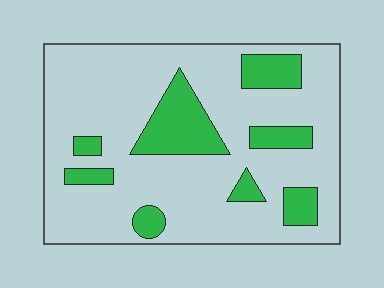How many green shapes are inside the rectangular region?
8.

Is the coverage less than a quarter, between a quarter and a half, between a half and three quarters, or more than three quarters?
Less than a quarter.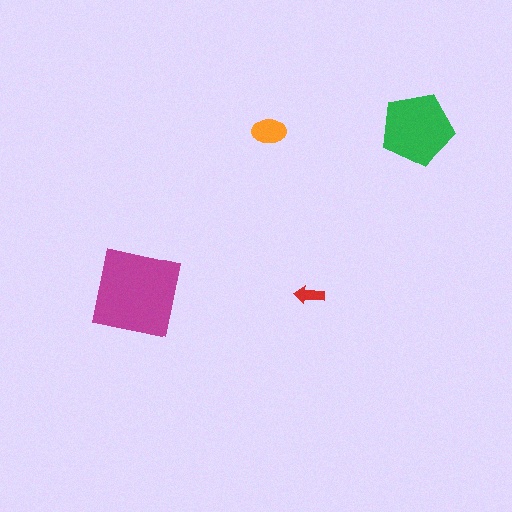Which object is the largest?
The magenta square.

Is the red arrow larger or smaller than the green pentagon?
Smaller.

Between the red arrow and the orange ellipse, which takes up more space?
The orange ellipse.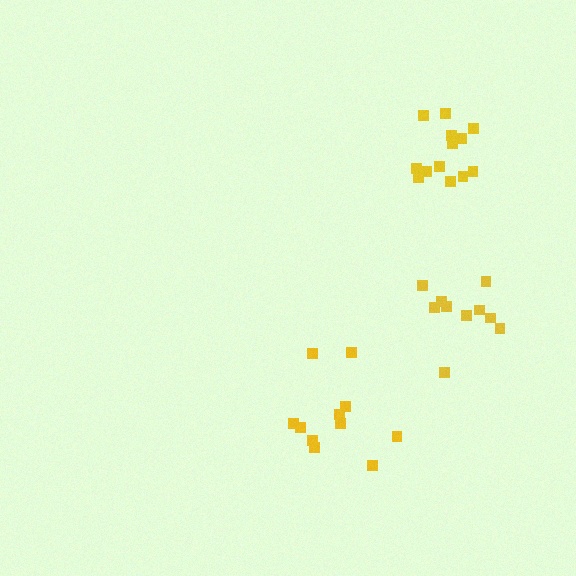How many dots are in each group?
Group 1: 10 dots, Group 2: 11 dots, Group 3: 13 dots (34 total).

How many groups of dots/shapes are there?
There are 3 groups.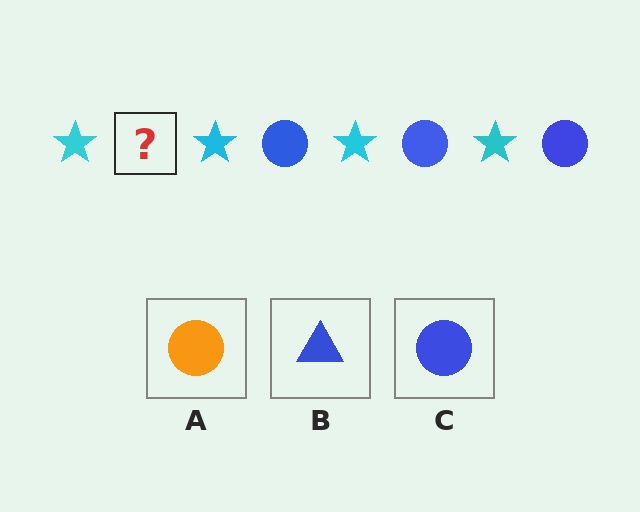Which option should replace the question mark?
Option C.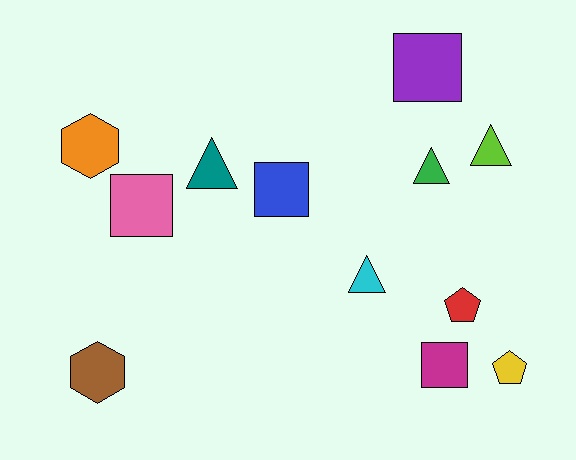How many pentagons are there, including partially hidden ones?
There are 2 pentagons.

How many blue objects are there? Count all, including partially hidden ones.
There is 1 blue object.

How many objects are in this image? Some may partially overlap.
There are 12 objects.